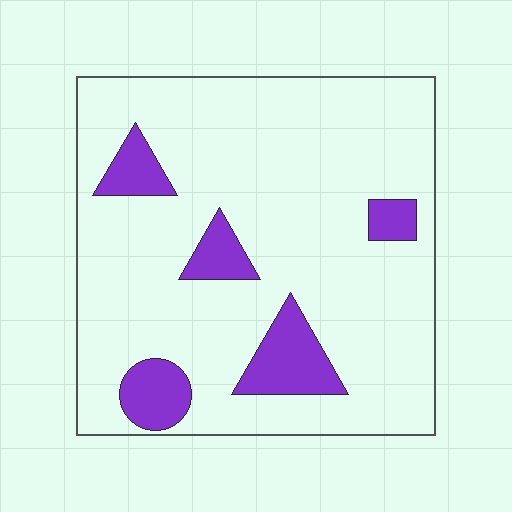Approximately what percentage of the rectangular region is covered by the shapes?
Approximately 15%.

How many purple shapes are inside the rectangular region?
5.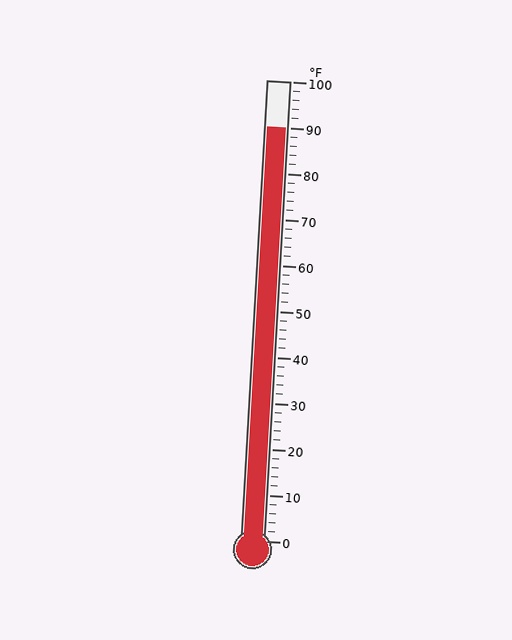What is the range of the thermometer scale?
The thermometer scale ranges from 0°F to 100°F.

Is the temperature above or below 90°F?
The temperature is at 90°F.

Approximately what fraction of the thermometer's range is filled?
The thermometer is filled to approximately 90% of its range.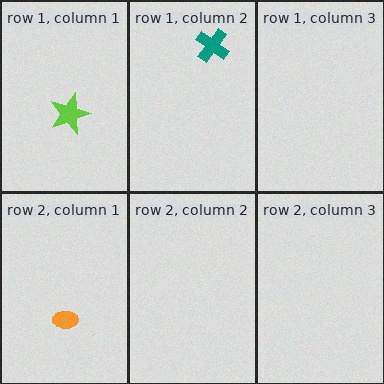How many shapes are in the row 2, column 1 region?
1.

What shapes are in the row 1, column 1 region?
The lime star.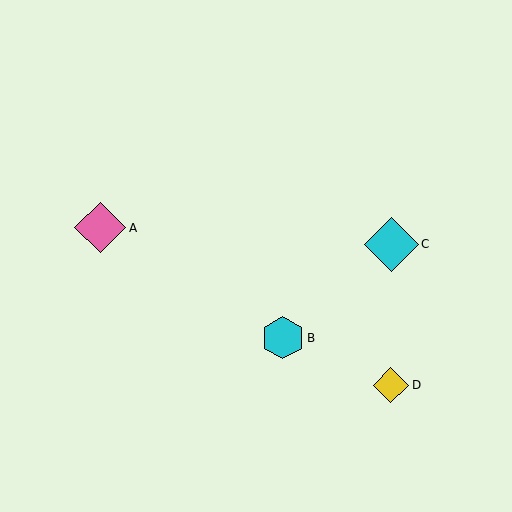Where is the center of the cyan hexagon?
The center of the cyan hexagon is at (283, 338).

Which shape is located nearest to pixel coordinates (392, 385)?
The yellow diamond (labeled D) at (391, 385) is nearest to that location.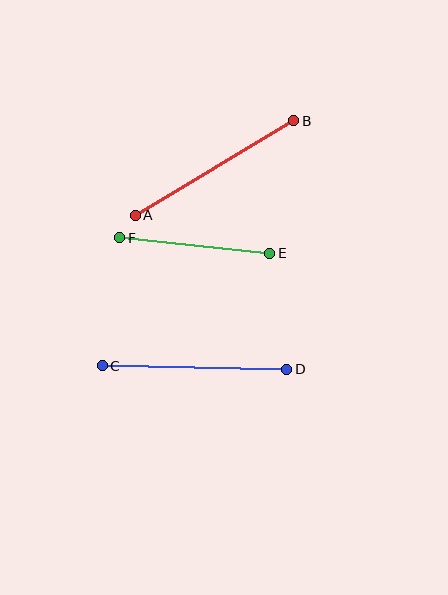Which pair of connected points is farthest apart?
Points C and D are farthest apart.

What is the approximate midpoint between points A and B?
The midpoint is at approximately (214, 168) pixels.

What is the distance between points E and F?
The distance is approximately 151 pixels.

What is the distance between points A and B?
The distance is approximately 184 pixels.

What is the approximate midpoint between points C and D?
The midpoint is at approximately (194, 368) pixels.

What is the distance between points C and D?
The distance is approximately 185 pixels.